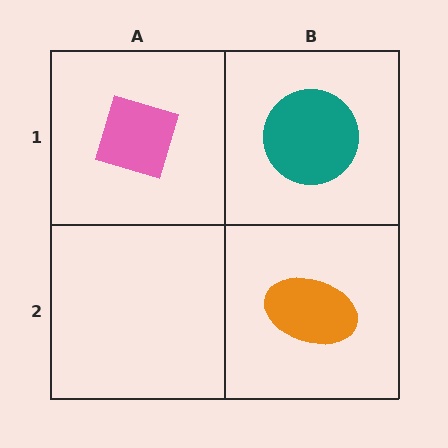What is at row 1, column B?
A teal circle.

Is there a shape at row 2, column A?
No, that cell is empty.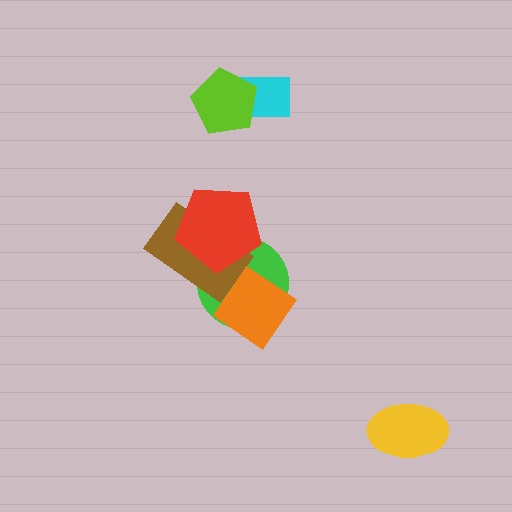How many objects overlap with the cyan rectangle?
1 object overlaps with the cyan rectangle.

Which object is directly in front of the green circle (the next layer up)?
The brown rectangle is directly in front of the green circle.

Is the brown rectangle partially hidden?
Yes, it is partially covered by another shape.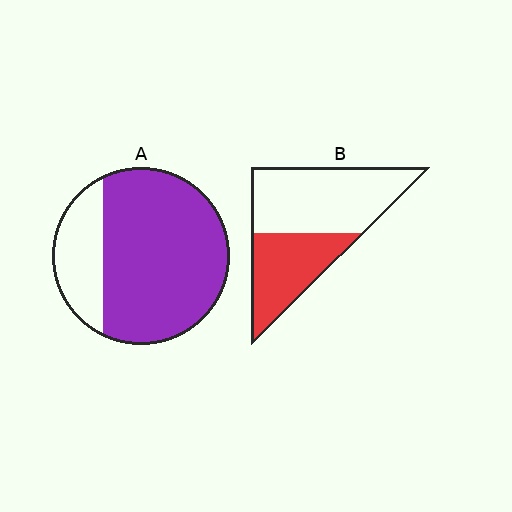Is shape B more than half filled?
No.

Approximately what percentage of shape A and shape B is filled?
A is approximately 75% and B is approximately 40%.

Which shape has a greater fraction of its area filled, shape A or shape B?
Shape A.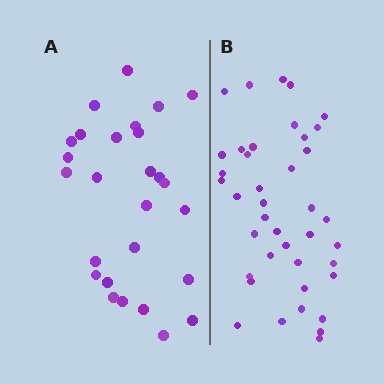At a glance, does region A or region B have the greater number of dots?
Region B (the right region) has more dots.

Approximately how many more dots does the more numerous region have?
Region B has approximately 15 more dots than region A.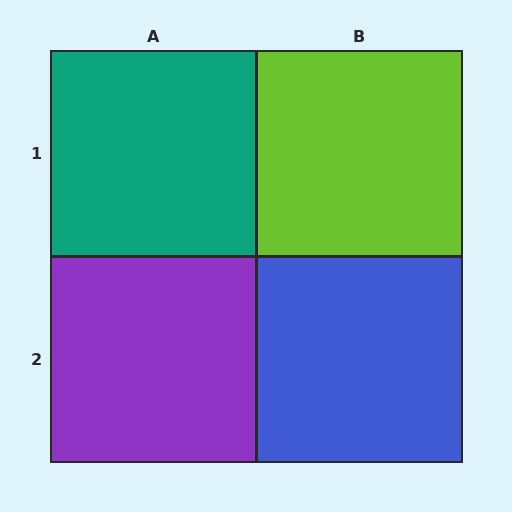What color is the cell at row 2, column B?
Blue.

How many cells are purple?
1 cell is purple.